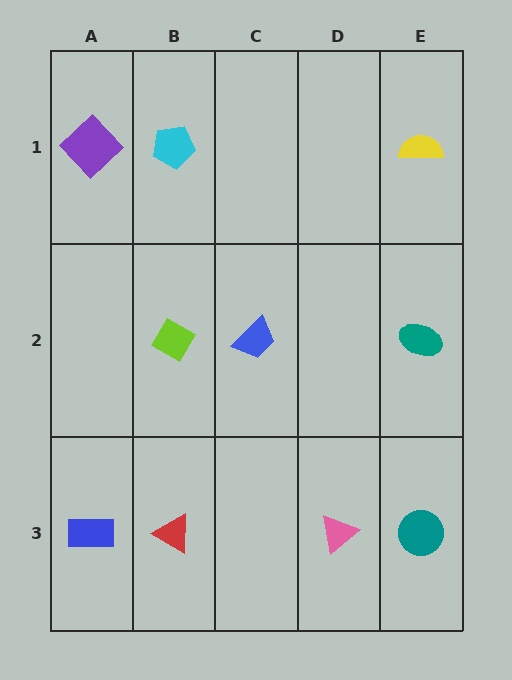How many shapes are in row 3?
4 shapes.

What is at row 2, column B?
A lime diamond.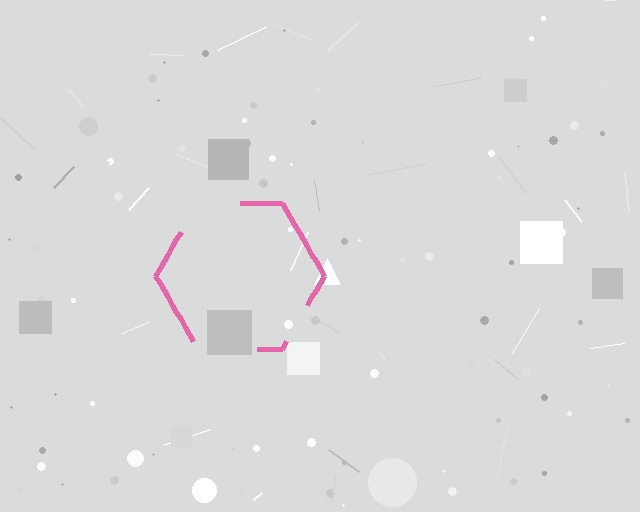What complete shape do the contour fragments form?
The contour fragments form a hexagon.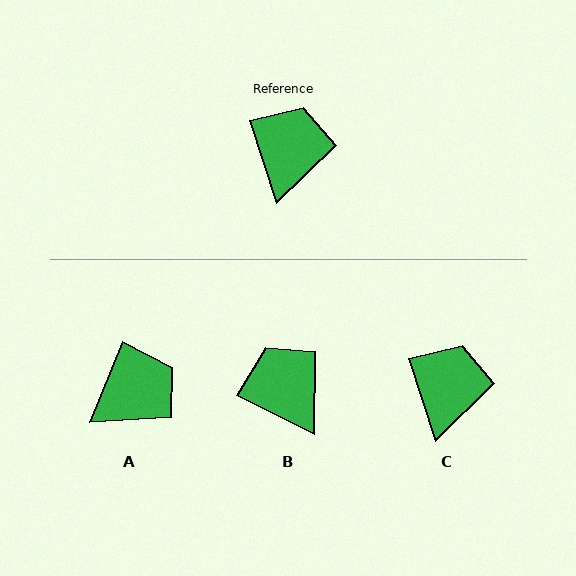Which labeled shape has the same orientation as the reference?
C.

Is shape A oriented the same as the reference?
No, it is off by about 41 degrees.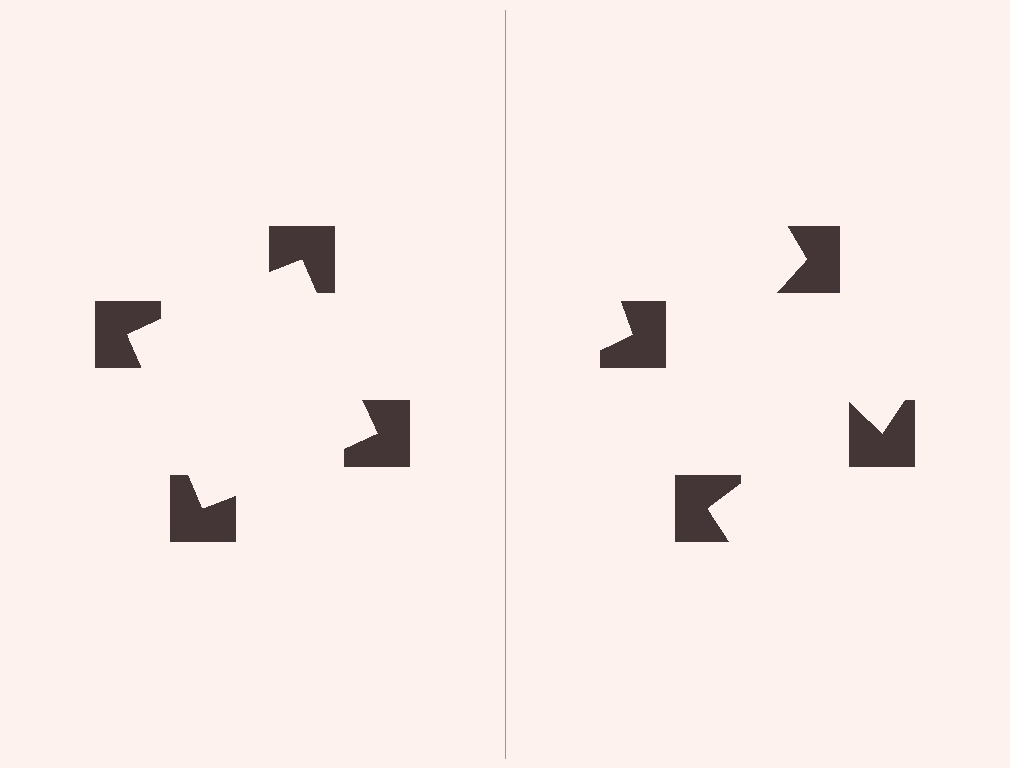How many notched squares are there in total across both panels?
8 — 4 on each side.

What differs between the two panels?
The notched squares are positioned identically on both sides; only the wedge orientations differ. On the left they align to a square; on the right they are misaligned.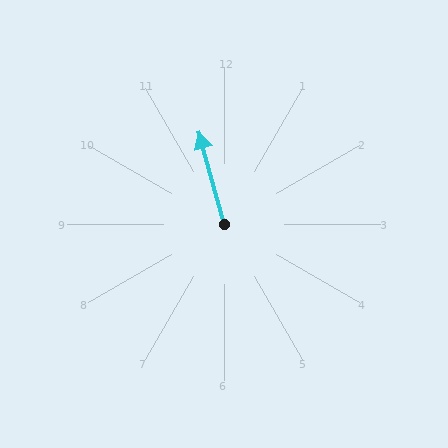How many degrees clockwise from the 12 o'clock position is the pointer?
Approximately 345 degrees.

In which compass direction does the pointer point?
North.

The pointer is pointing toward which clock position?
Roughly 11 o'clock.